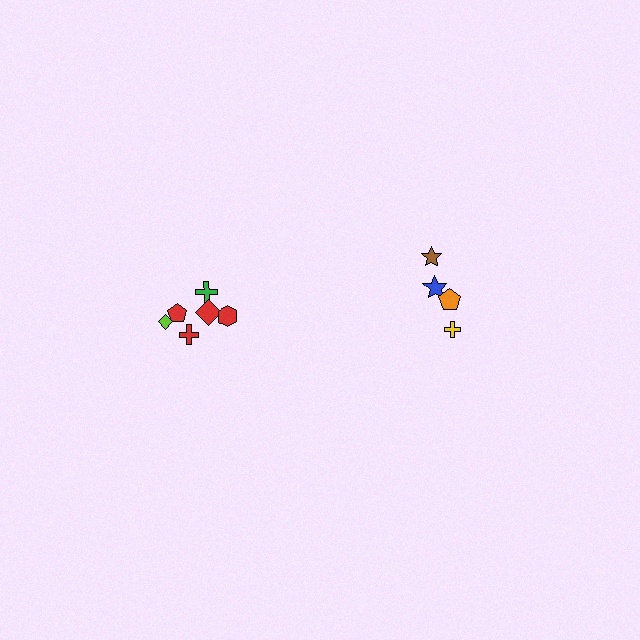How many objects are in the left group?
There are 6 objects.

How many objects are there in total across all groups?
There are 10 objects.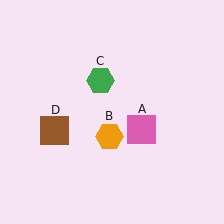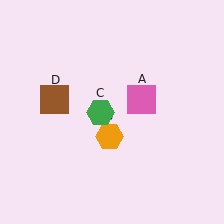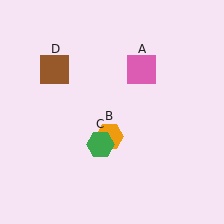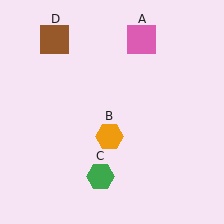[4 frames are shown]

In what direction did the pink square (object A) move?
The pink square (object A) moved up.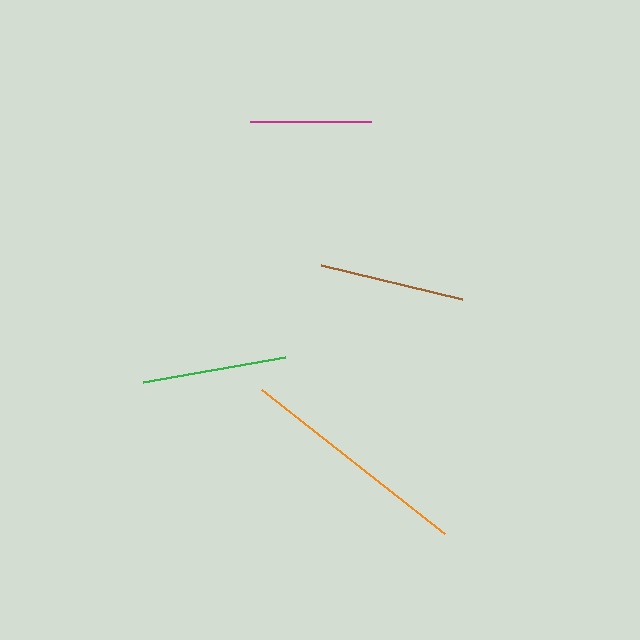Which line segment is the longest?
The orange line is the longest at approximately 233 pixels.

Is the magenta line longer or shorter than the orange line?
The orange line is longer than the magenta line.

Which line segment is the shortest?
The magenta line is the shortest at approximately 120 pixels.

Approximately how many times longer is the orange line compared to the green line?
The orange line is approximately 1.6 times the length of the green line.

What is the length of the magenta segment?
The magenta segment is approximately 120 pixels long.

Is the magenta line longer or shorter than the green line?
The green line is longer than the magenta line.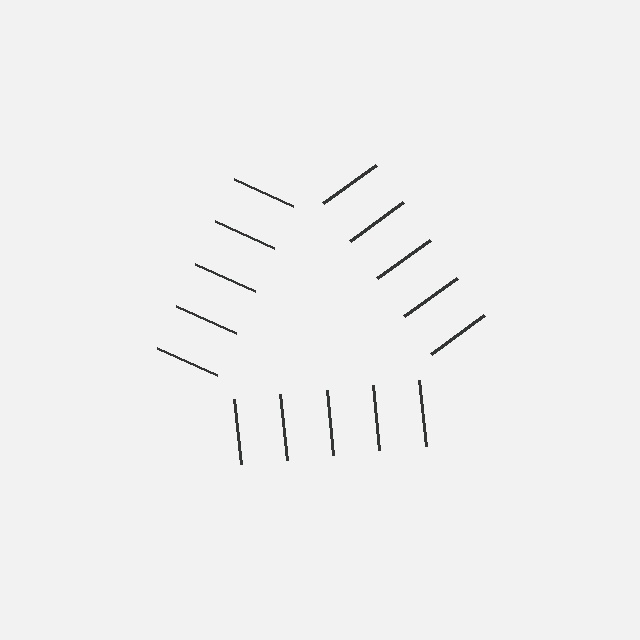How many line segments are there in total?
15 — 5 along each of the 3 edges.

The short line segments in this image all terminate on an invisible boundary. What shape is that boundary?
An illusory triangle — the line segments terminate on its edges but no continuous stroke is drawn.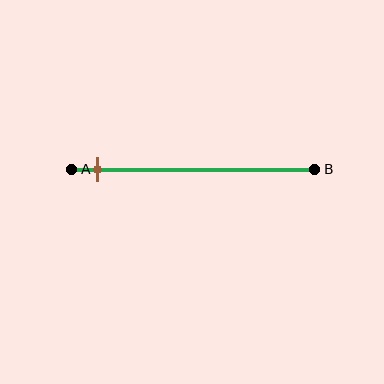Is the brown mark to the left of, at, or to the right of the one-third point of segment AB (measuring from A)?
The brown mark is to the left of the one-third point of segment AB.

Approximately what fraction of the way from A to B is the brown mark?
The brown mark is approximately 10% of the way from A to B.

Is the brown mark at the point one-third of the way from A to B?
No, the mark is at about 10% from A, not at the 33% one-third point.